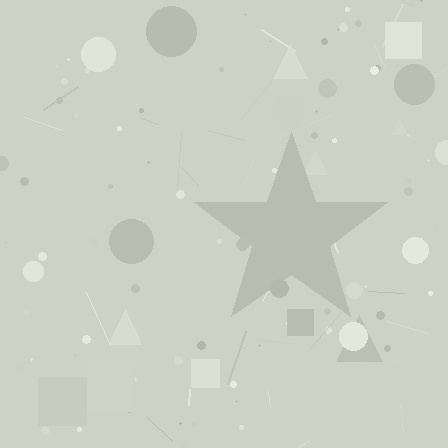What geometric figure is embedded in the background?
A star is embedded in the background.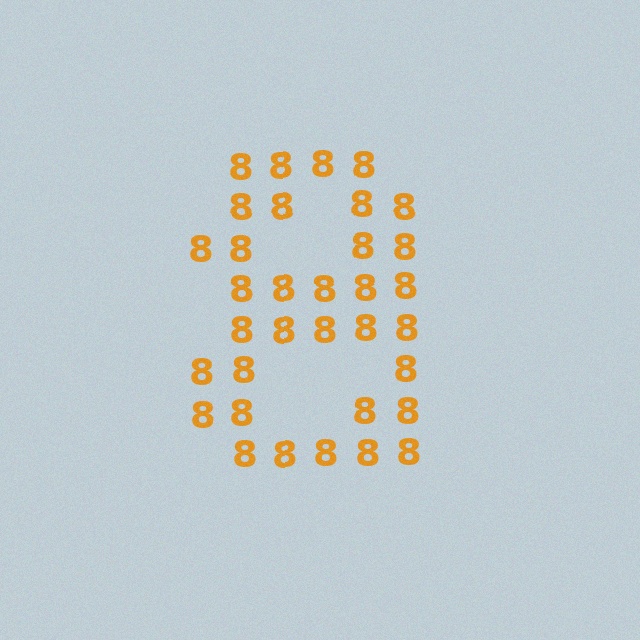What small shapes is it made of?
It is made of small digit 8's.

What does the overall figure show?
The overall figure shows the digit 8.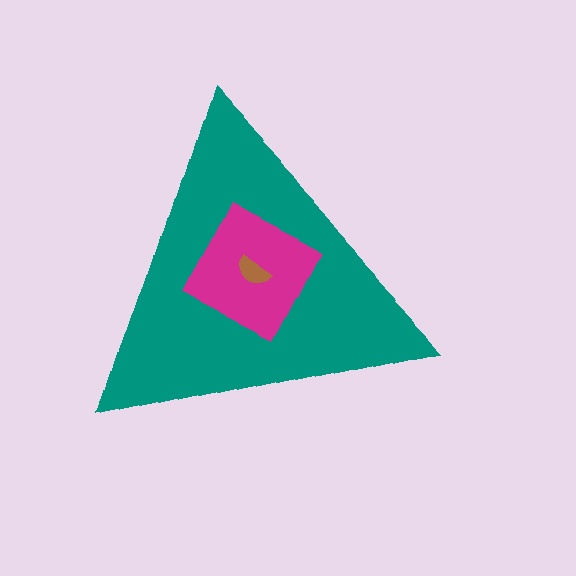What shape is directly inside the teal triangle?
The magenta diamond.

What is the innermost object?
The brown semicircle.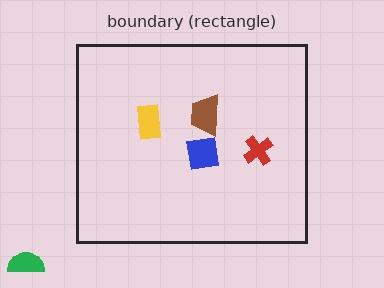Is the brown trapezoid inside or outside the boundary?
Inside.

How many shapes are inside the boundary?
4 inside, 1 outside.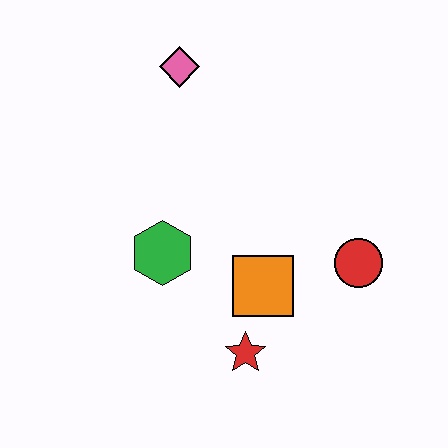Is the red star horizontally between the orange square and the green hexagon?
Yes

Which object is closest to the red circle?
The orange square is closest to the red circle.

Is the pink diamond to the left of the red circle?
Yes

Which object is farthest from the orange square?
The pink diamond is farthest from the orange square.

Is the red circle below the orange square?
No